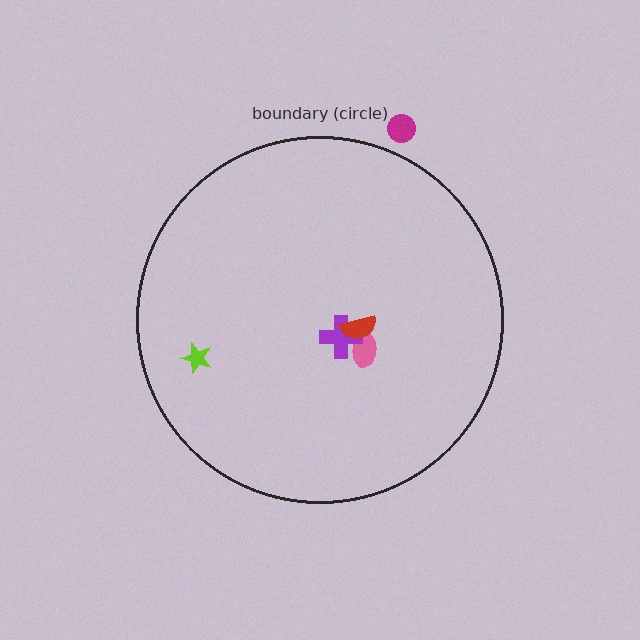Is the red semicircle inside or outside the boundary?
Inside.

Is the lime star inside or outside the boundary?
Inside.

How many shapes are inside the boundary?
4 inside, 1 outside.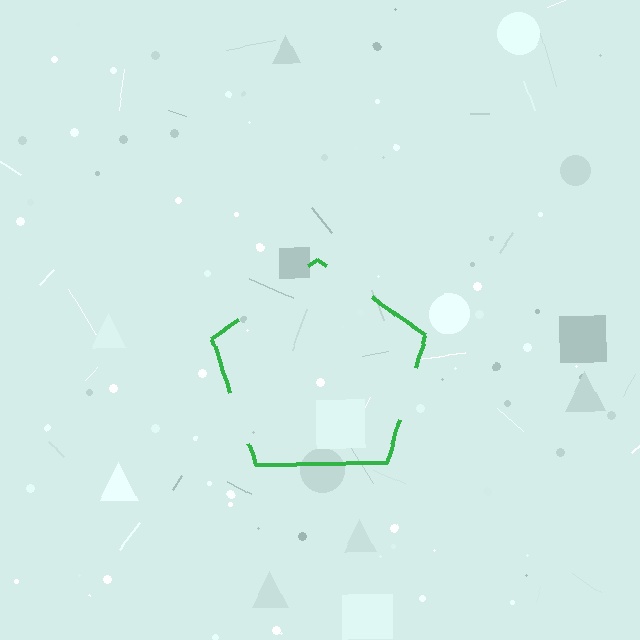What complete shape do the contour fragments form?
The contour fragments form a pentagon.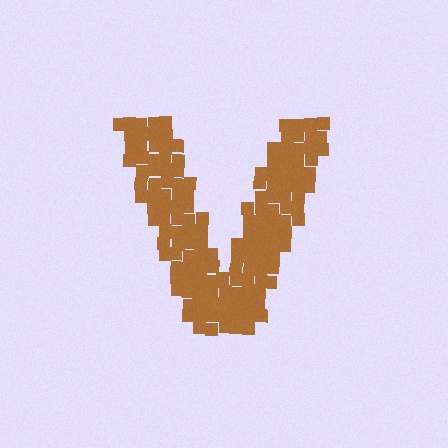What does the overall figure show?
The overall figure shows the letter V.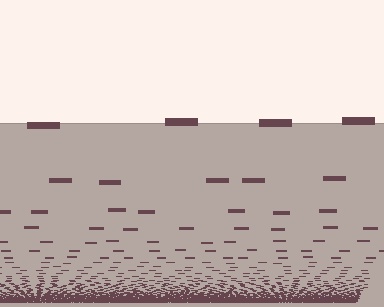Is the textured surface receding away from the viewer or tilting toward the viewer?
The surface appears to tilt toward the viewer. Texture elements get larger and sparser toward the top.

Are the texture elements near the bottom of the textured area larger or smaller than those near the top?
Smaller. The gradient is inverted — elements near the bottom are smaller and denser.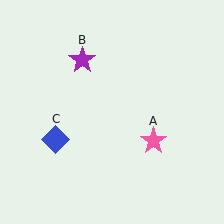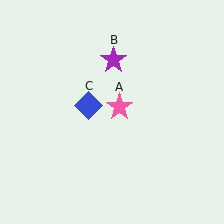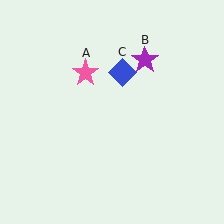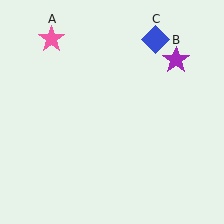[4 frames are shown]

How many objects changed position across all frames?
3 objects changed position: pink star (object A), purple star (object B), blue diamond (object C).